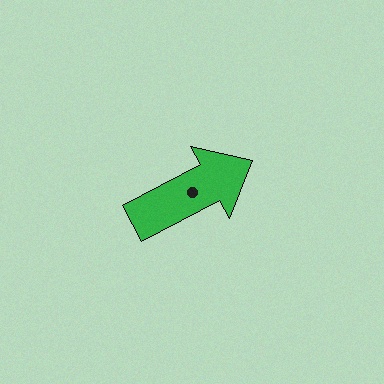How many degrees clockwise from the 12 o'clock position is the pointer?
Approximately 62 degrees.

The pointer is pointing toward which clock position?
Roughly 2 o'clock.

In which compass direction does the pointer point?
Northeast.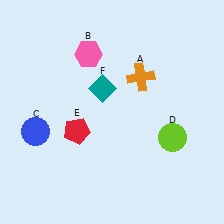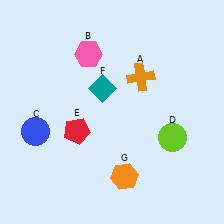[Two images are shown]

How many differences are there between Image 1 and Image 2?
There is 1 difference between the two images.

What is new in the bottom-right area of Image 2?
An orange hexagon (G) was added in the bottom-right area of Image 2.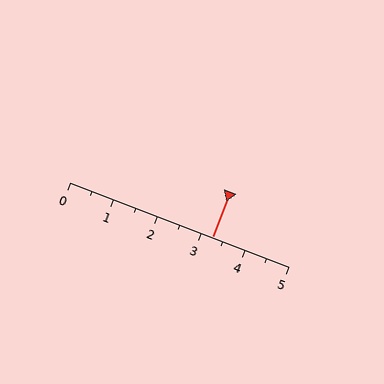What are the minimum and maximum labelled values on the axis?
The axis runs from 0 to 5.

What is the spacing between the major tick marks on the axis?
The major ticks are spaced 1 apart.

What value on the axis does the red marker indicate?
The marker indicates approximately 3.2.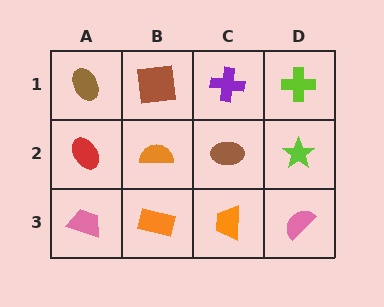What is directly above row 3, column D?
A lime star.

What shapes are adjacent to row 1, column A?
A red ellipse (row 2, column A), a brown square (row 1, column B).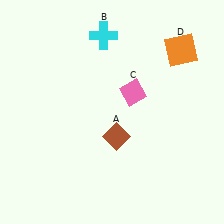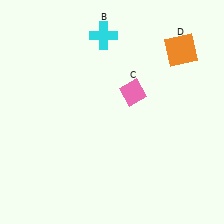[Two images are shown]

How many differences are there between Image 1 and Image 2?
There is 1 difference between the two images.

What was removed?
The brown diamond (A) was removed in Image 2.